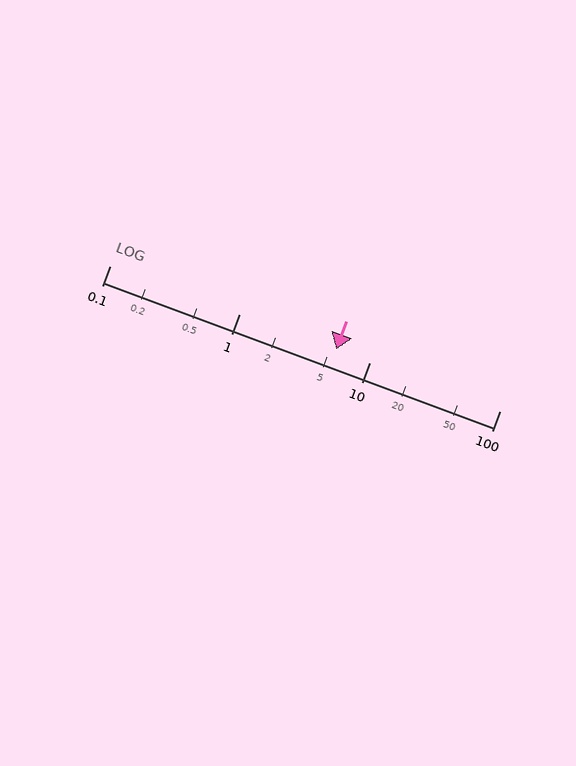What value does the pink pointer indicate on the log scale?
The pointer indicates approximately 5.5.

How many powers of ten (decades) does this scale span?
The scale spans 3 decades, from 0.1 to 100.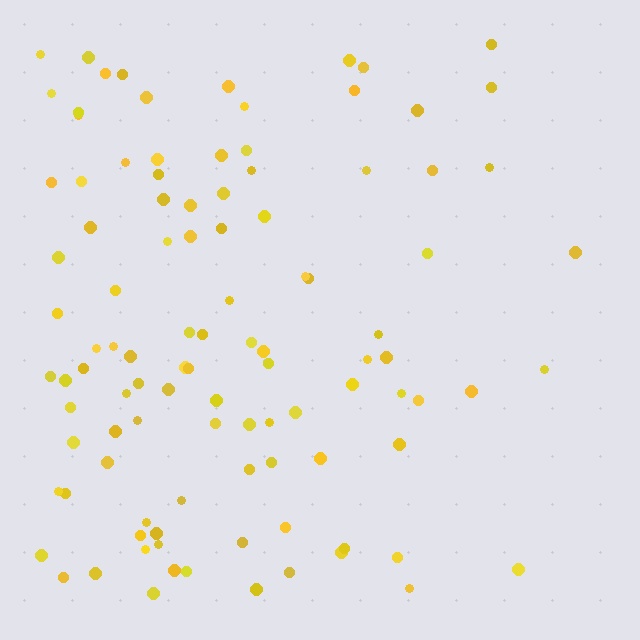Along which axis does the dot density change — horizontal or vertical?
Horizontal.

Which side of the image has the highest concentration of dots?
The left.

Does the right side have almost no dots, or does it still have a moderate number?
Still a moderate number, just noticeably fewer than the left.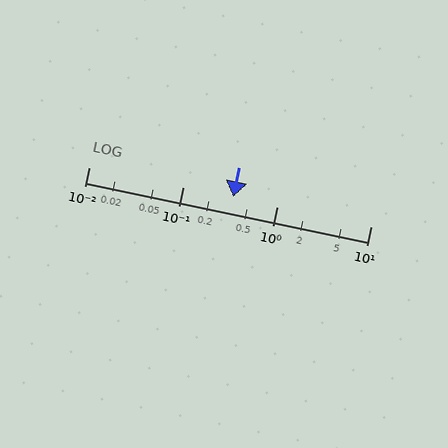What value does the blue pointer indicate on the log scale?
The pointer indicates approximately 0.34.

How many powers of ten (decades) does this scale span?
The scale spans 3 decades, from 0.01 to 10.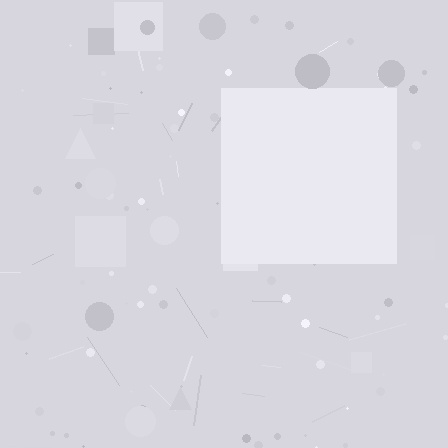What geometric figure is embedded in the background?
A square is embedded in the background.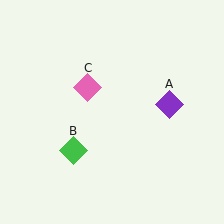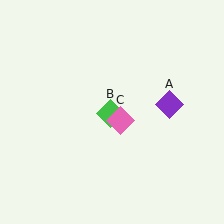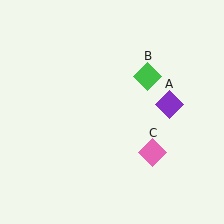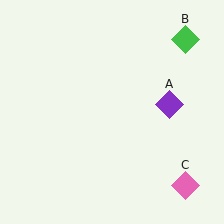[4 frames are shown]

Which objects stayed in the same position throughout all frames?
Purple diamond (object A) remained stationary.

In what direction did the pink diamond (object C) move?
The pink diamond (object C) moved down and to the right.